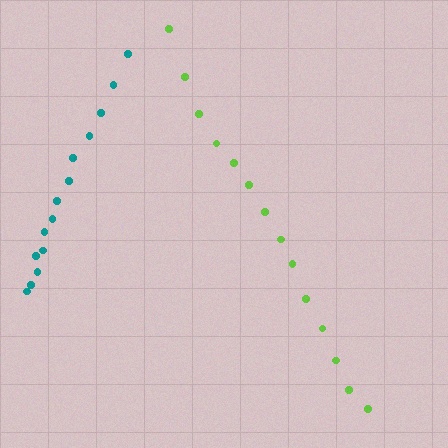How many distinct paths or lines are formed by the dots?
There are 2 distinct paths.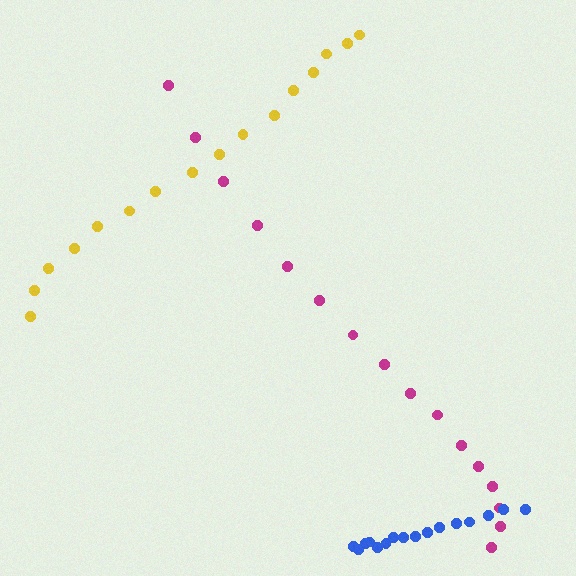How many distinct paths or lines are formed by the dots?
There are 3 distinct paths.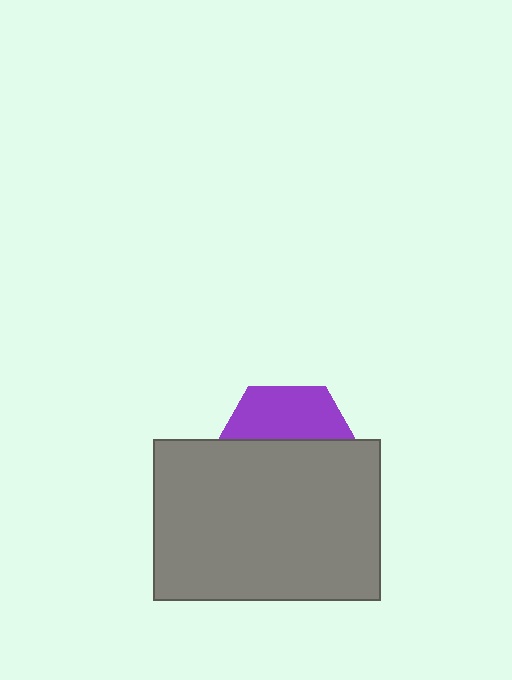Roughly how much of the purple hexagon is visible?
A small part of it is visible (roughly 37%).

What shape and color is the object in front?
The object in front is a gray rectangle.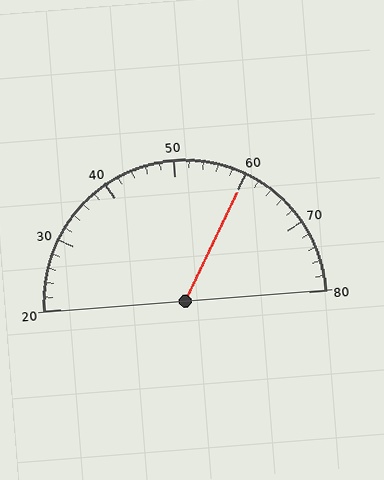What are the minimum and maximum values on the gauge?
The gauge ranges from 20 to 80.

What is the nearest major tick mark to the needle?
The nearest major tick mark is 60.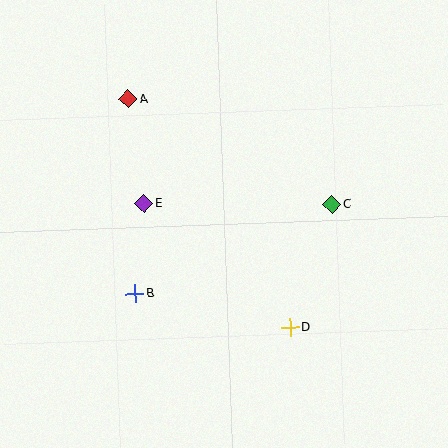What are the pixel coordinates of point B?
Point B is at (135, 293).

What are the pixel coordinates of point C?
Point C is at (332, 205).